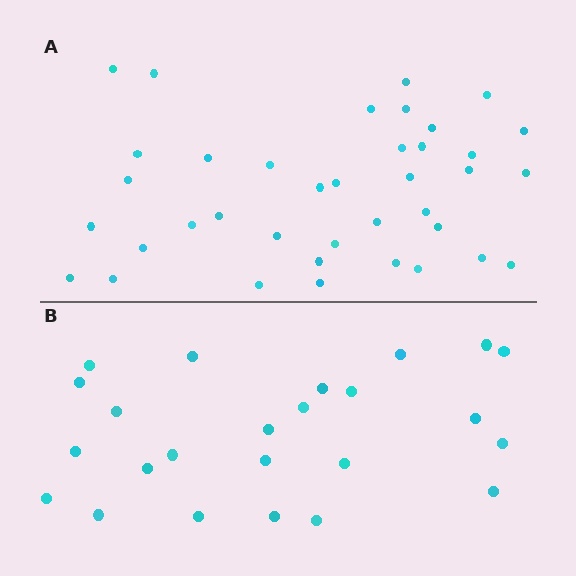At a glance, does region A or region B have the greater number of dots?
Region A (the top region) has more dots.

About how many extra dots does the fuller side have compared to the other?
Region A has approximately 15 more dots than region B.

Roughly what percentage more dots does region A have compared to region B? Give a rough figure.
About 60% more.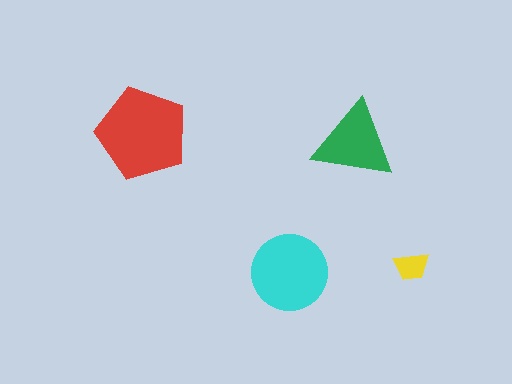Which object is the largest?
The red pentagon.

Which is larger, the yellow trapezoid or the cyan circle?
The cyan circle.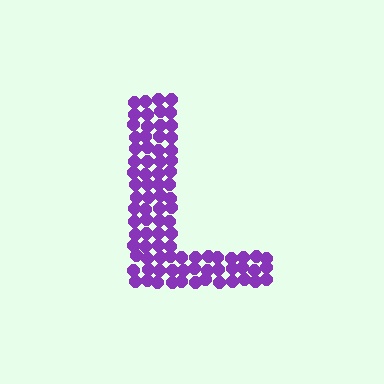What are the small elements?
The small elements are circles.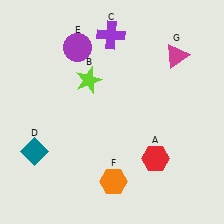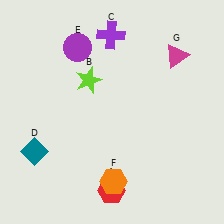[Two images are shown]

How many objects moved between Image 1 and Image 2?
1 object moved between the two images.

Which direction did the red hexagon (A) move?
The red hexagon (A) moved left.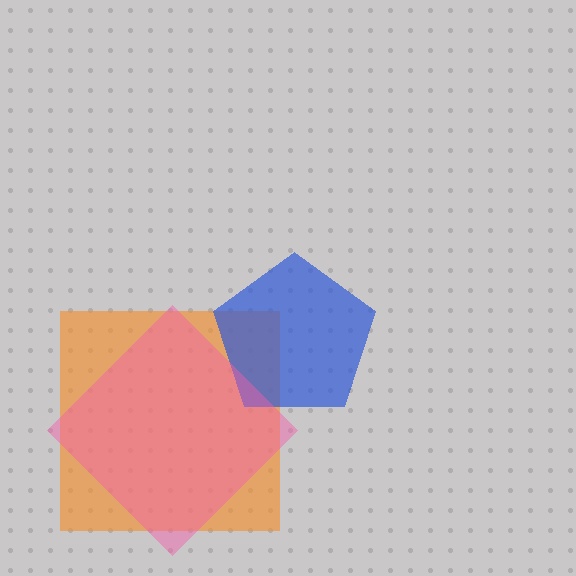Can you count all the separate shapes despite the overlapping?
Yes, there are 3 separate shapes.